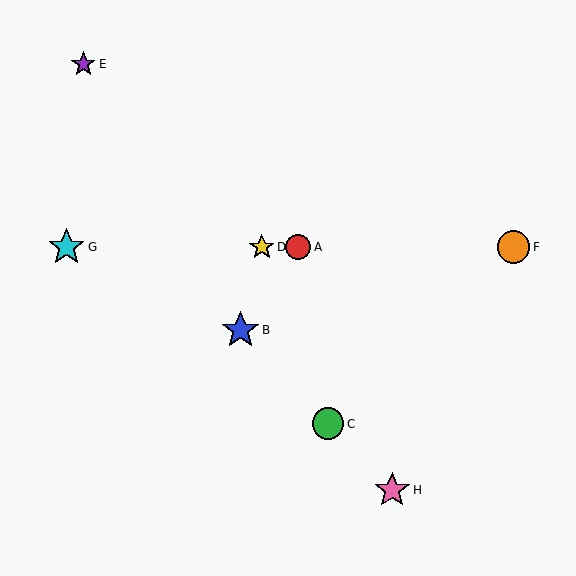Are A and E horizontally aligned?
No, A is at y≈247 and E is at y≈64.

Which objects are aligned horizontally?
Objects A, D, F, G are aligned horizontally.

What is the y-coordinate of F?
Object F is at y≈247.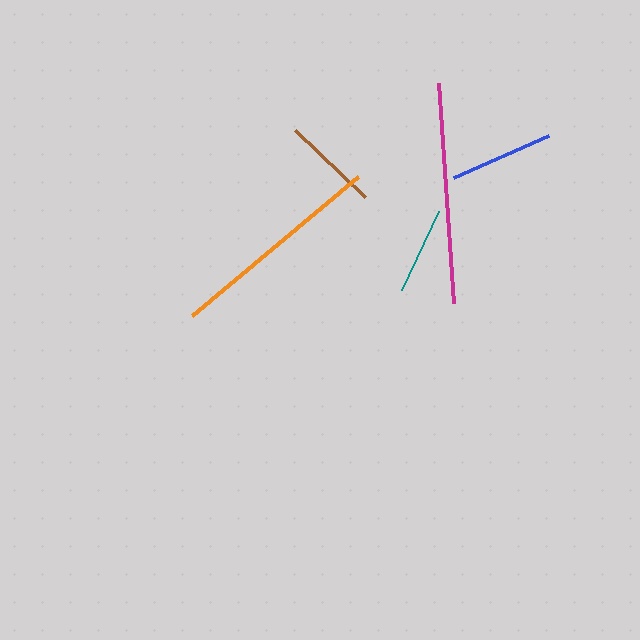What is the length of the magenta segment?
The magenta segment is approximately 220 pixels long.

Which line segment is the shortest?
The teal line is the shortest at approximately 87 pixels.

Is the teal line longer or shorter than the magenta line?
The magenta line is longer than the teal line.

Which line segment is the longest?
The magenta line is the longest at approximately 220 pixels.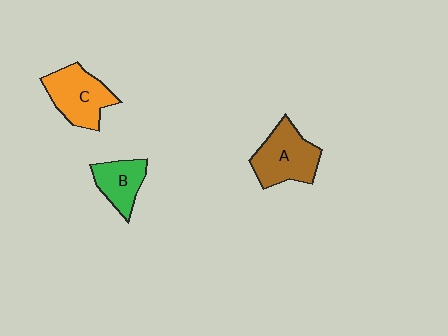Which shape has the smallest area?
Shape B (green).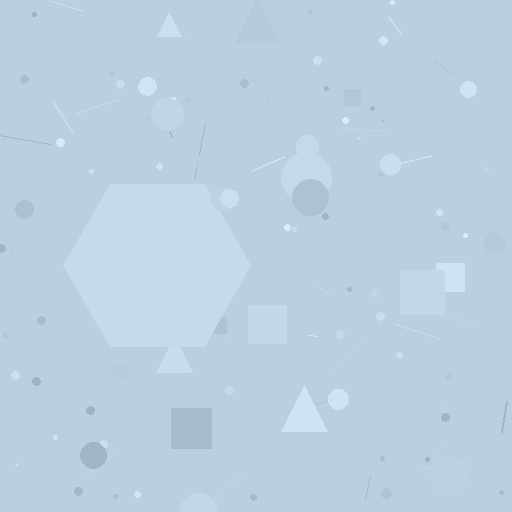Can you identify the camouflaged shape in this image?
The camouflaged shape is a hexagon.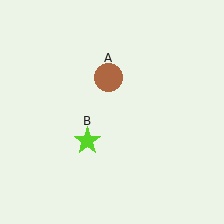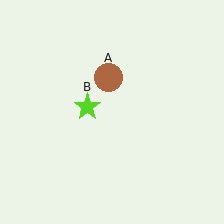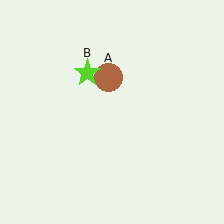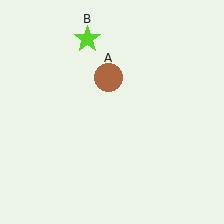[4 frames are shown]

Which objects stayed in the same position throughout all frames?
Brown circle (object A) remained stationary.